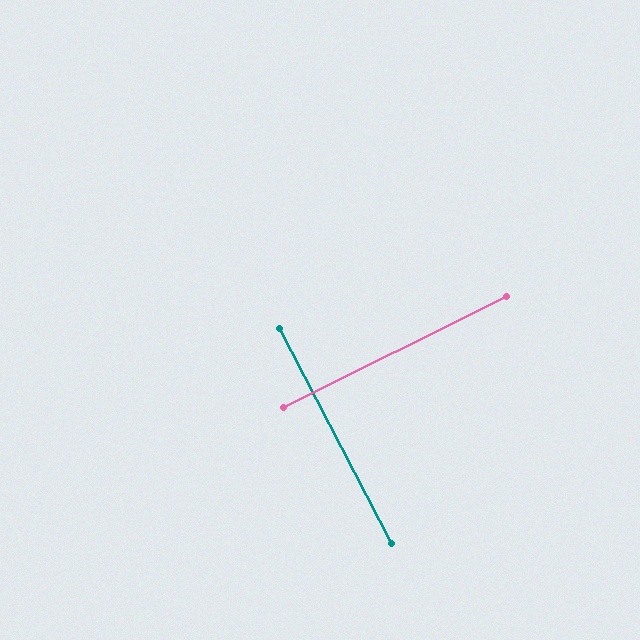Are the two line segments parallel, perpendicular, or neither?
Perpendicular — they meet at approximately 89°.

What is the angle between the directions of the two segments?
Approximately 89 degrees.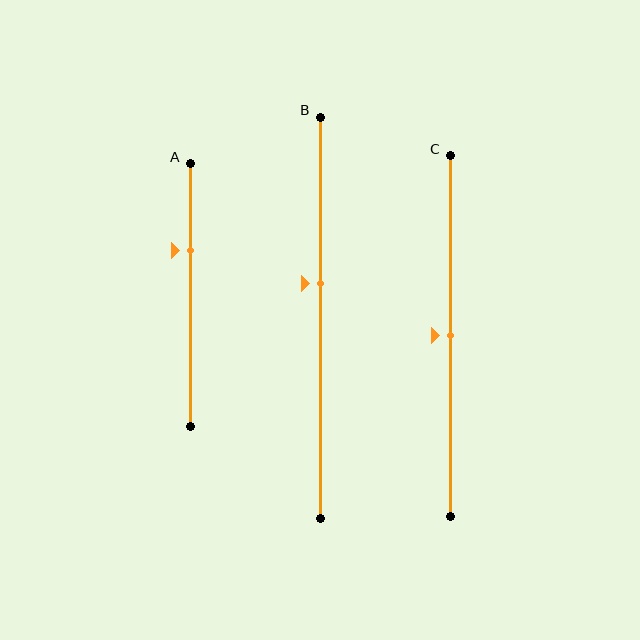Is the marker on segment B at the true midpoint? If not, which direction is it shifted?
No, the marker on segment B is shifted upward by about 9% of the segment length.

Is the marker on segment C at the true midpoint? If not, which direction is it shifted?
Yes, the marker on segment C is at the true midpoint.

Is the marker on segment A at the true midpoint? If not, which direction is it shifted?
No, the marker on segment A is shifted upward by about 17% of the segment length.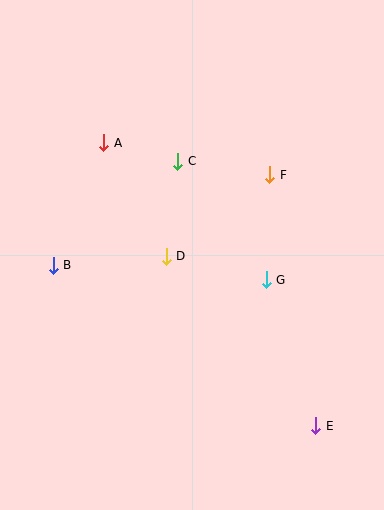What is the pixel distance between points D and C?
The distance between D and C is 96 pixels.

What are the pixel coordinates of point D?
Point D is at (166, 256).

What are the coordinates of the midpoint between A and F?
The midpoint between A and F is at (187, 159).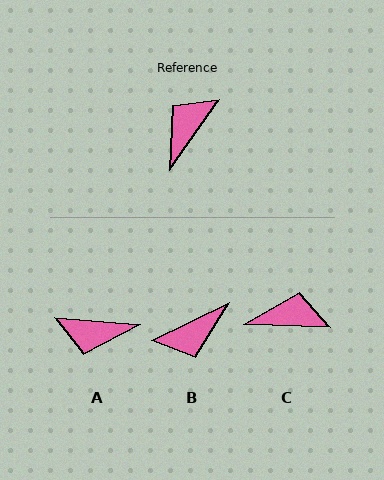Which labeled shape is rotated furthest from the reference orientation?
B, about 152 degrees away.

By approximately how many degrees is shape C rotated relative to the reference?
Approximately 56 degrees clockwise.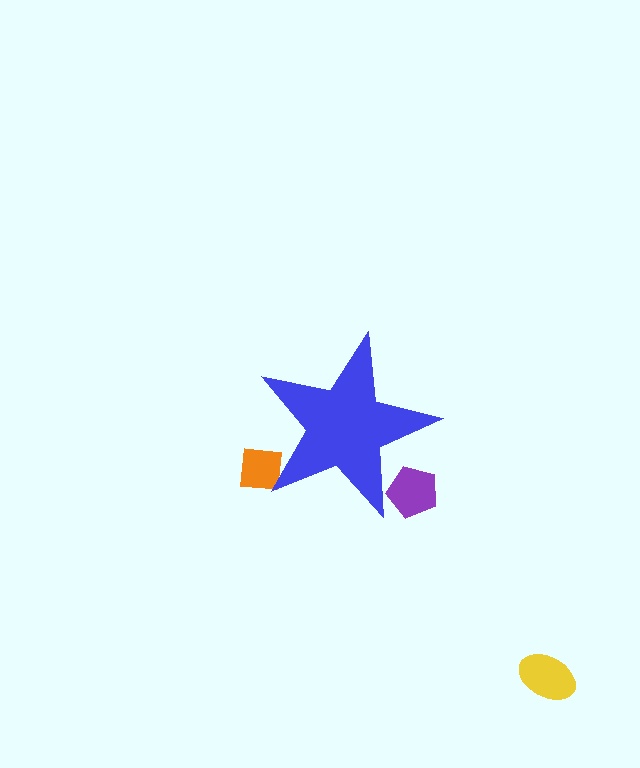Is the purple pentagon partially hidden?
Yes, the purple pentagon is partially hidden behind the blue star.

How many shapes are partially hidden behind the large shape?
2 shapes are partially hidden.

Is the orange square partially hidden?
Yes, the orange square is partially hidden behind the blue star.